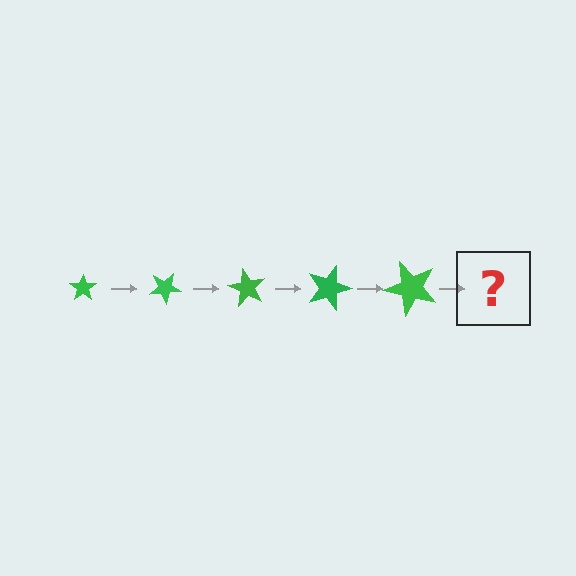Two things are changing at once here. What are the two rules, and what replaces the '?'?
The two rules are that the star grows larger each step and it rotates 30 degrees each step. The '?' should be a star, larger than the previous one and rotated 150 degrees from the start.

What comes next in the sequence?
The next element should be a star, larger than the previous one and rotated 150 degrees from the start.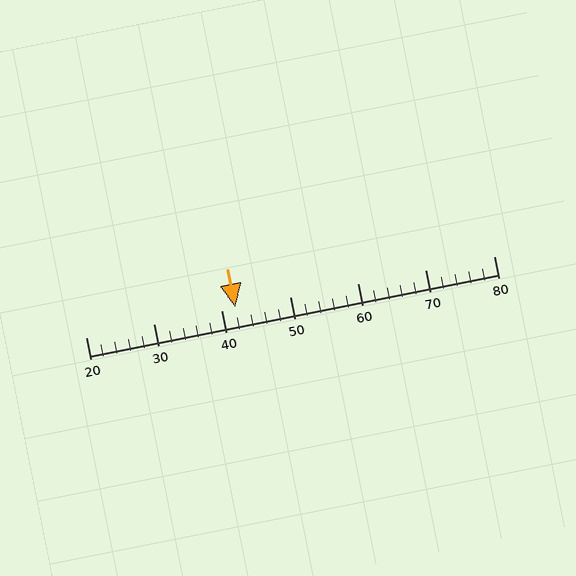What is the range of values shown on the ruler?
The ruler shows values from 20 to 80.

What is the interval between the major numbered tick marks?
The major tick marks are spaced 10 units apart.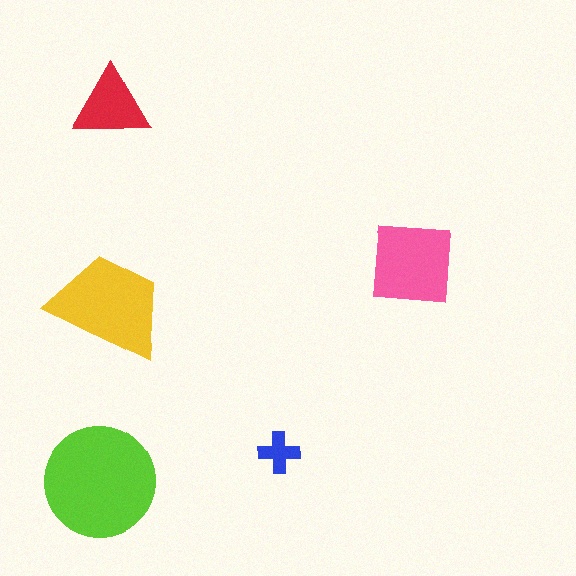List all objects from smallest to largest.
The blue cross, the red triangle, the pink square, the yellow trapezoid, the lime circle.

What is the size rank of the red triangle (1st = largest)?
4th.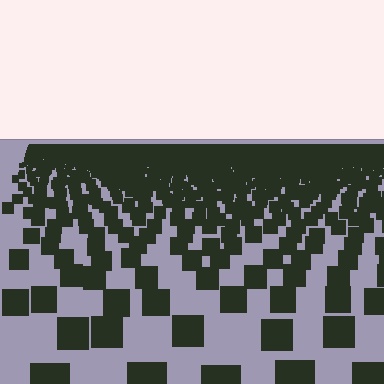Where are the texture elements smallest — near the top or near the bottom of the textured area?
Near the top.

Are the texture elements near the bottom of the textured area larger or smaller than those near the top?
Larger. Near the bottom, elements are closer to the viewer and appear at a bigger on-screen size.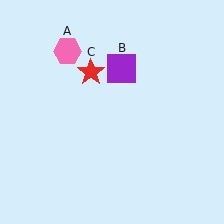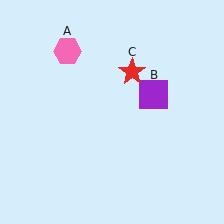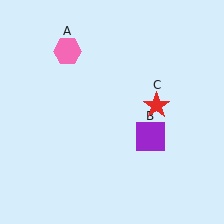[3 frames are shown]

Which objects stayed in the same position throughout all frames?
Pink hexagon (object A) remained stationary.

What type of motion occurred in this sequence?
The purple square (object B), red star (object C) rotated clockwise around the center of the scene.